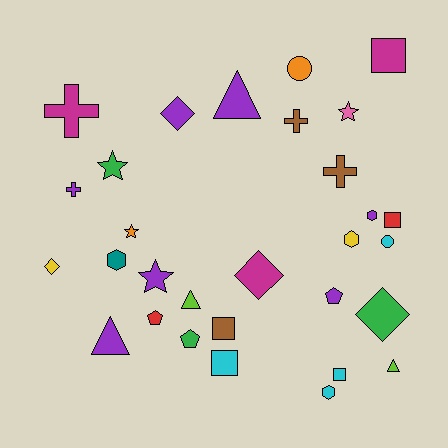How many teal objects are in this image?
There is 1 teal object.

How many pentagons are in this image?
There are 3 pentagons.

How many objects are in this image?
There are 30 objects.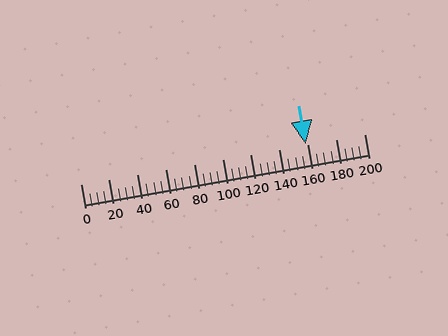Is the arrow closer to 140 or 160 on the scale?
The arrow is closer to 160.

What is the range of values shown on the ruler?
The ruler shows values from 0 to 200.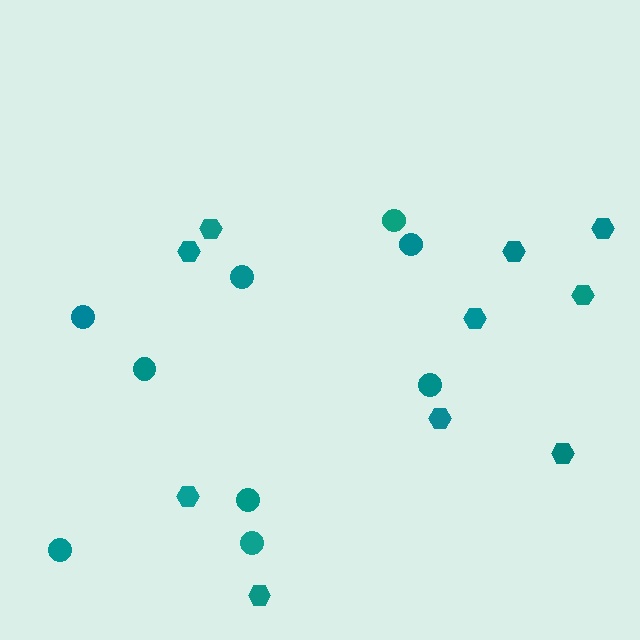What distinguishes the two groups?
There are 2 groups: one group of hexagons (10) and one group of circles (9).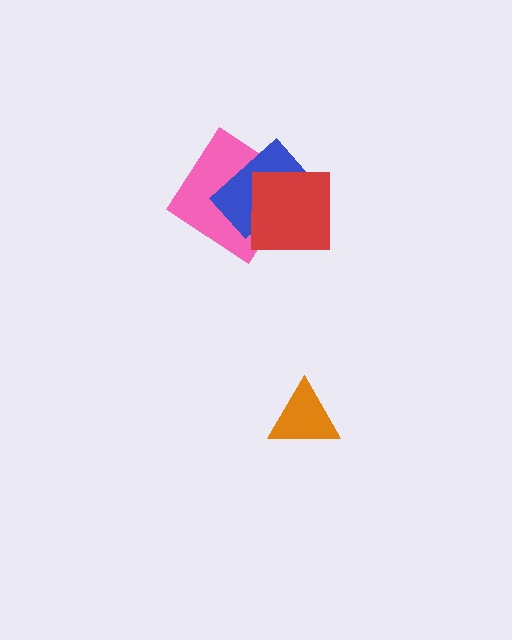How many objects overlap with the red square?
2 objects overlap with the red square.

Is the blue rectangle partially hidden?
Yes, it is partially covered by another shape.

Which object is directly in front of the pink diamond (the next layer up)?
The blue rectangle is directly in front of the pink diamond.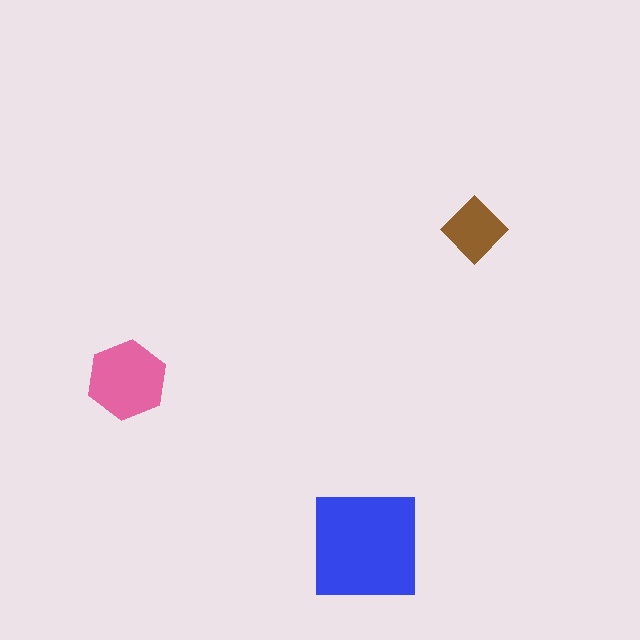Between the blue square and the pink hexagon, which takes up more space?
The blue square.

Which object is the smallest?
The brown diamond.